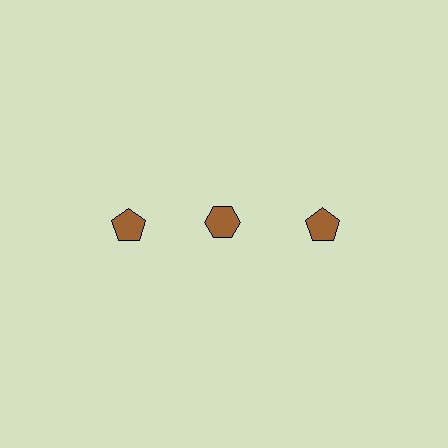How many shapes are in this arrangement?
There are 3 shapes arranged in a grid pattern.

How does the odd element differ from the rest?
It has a different shape: hexagon instead of pentagon.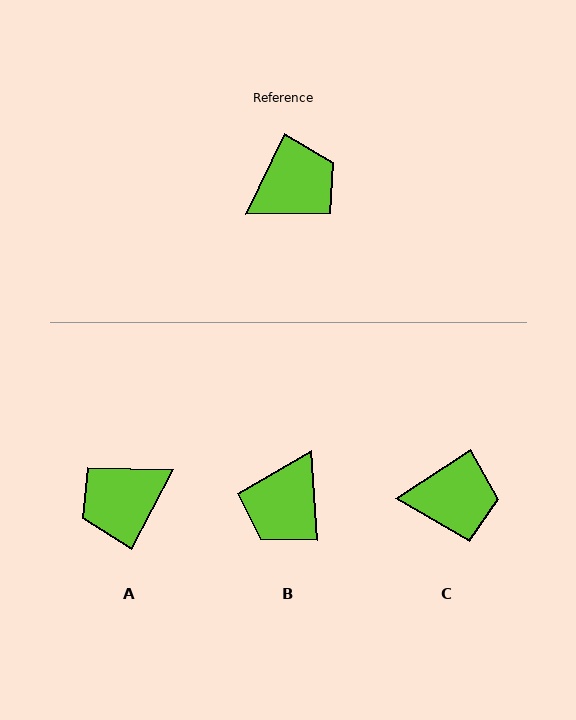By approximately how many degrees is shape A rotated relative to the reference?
Approximately 178 degrees counter-clockwise.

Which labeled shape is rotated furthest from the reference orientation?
A, about 178 degrees away.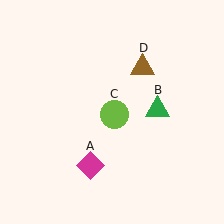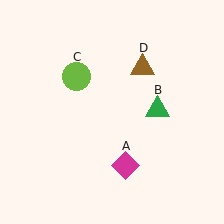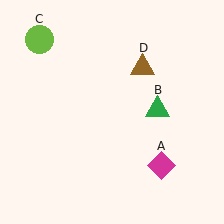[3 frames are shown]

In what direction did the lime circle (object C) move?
The lime circle (object C) moved up and to the left.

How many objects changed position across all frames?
2 objects changed position: magenta diamond (object A), lime circle (object C).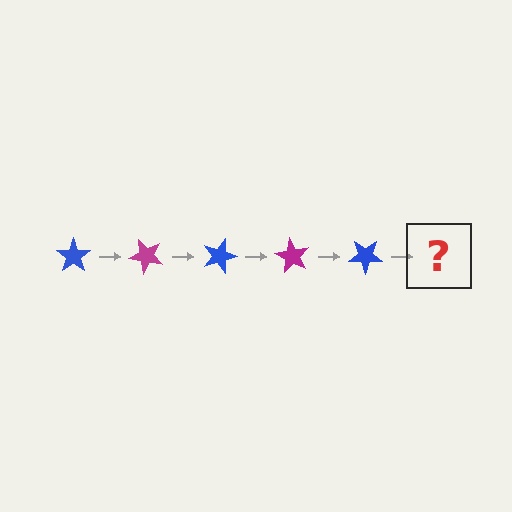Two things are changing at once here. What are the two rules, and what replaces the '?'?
The two rules are that it rotates 45 degrees each step and the color cycles through blue and magenta. The '?' should be a magenta star, rotated 225 degrees from the start.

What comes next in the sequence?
The next element should be a magenta star, rotated 225 degrees from the start.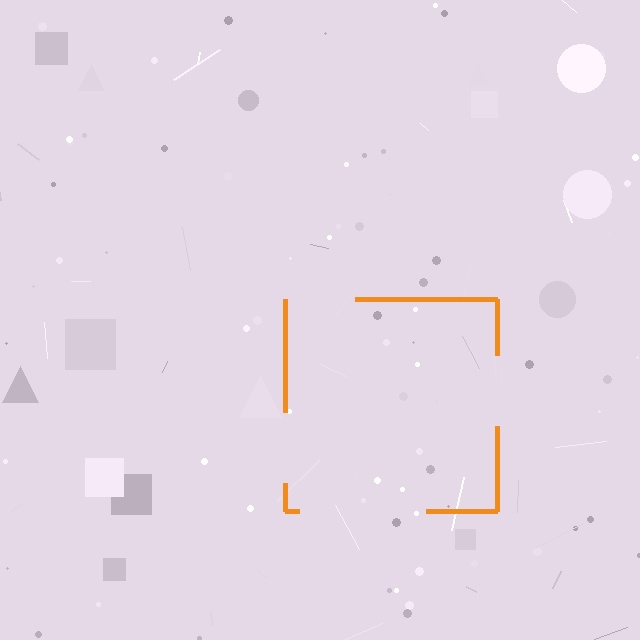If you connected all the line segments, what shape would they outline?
They would outline a square.